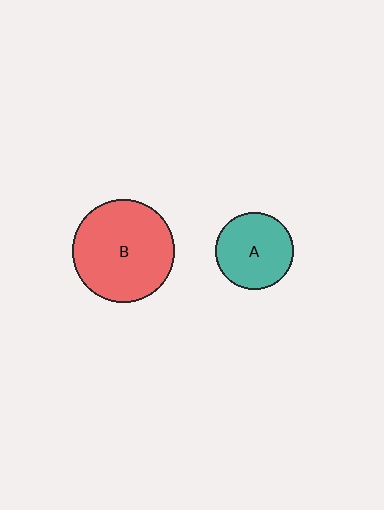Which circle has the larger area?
Circle B (red).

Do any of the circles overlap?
No, none of the circles overlap.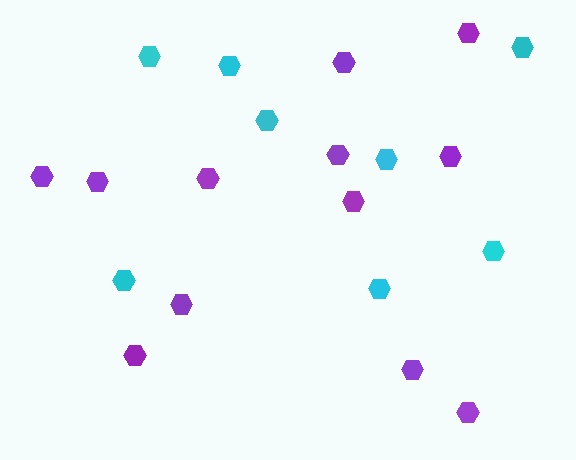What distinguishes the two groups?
There are 2 groups: one group of cyan hexagons (8) and one group of purple hexagons (12).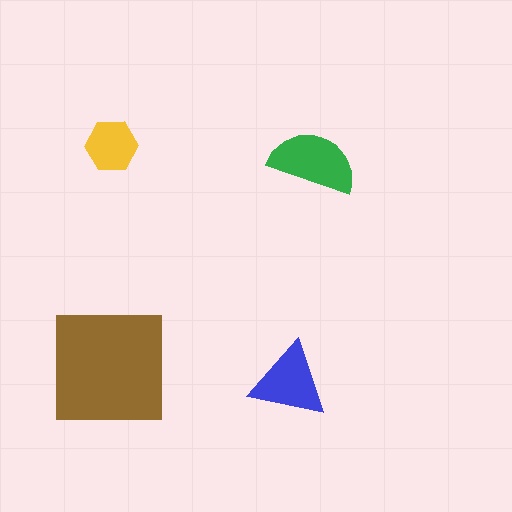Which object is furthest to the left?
The brown square is leftmost.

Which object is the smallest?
The yellow hexagon.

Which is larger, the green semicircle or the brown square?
The brown square.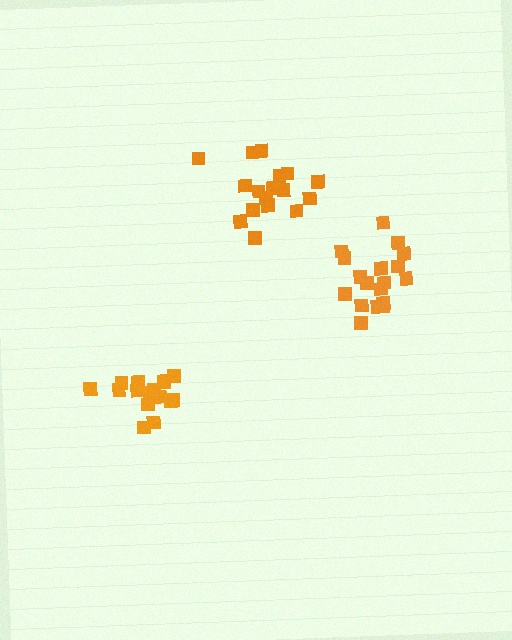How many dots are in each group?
Group 1: 18 dots, Group 2: 17 dots, Group 3: 17 dots (52 total).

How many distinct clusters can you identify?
There are 3 distinct clusters.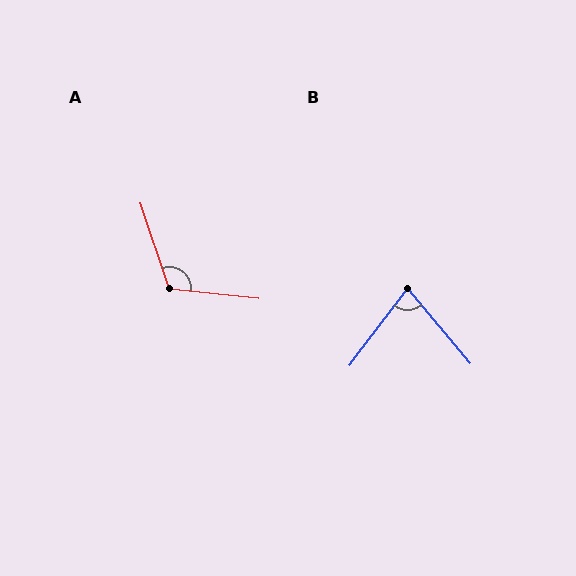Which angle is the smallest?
B, at approximately 77 degrees.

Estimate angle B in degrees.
Approximately 77 degrees.